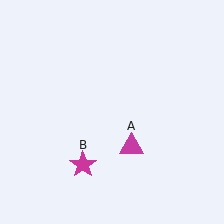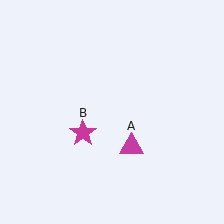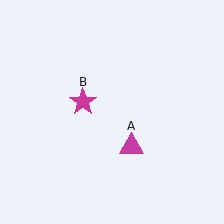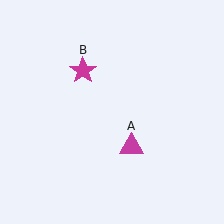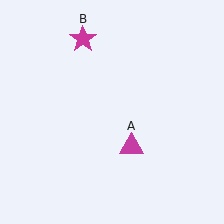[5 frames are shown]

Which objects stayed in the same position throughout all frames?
Magenta triangle (object A) remained stationary.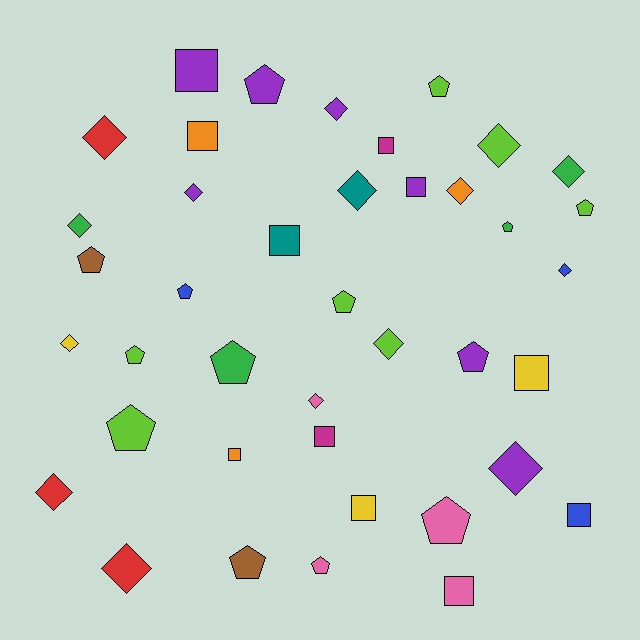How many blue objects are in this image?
There are 3 blue objects.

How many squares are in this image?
There are 11 squares.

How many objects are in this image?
There are 40 objects.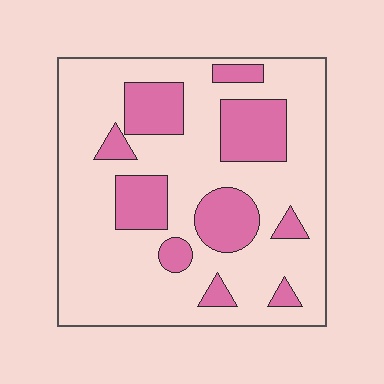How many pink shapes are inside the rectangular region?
10.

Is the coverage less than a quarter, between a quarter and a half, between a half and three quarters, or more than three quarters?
Between a quarter and a half.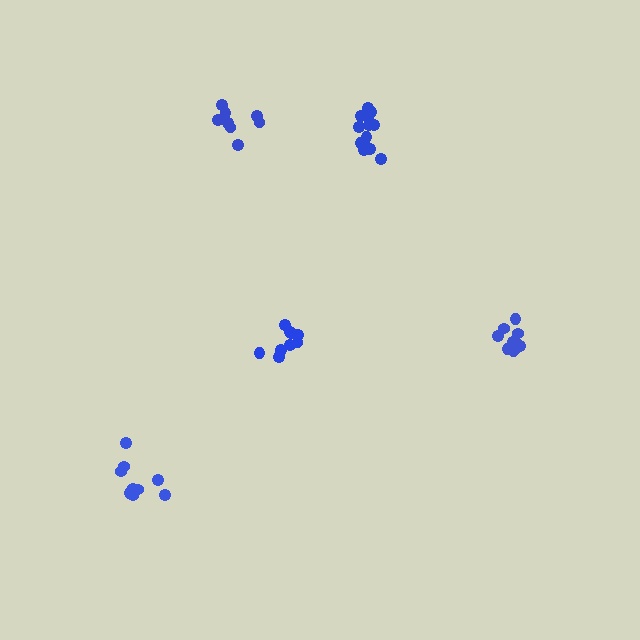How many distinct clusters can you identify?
There are 5 distinct clusters.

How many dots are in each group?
Group 1: 9 dots, Group 2: 13 dots, Group 3: 9 dots, Group 4: 8 dots, Group 5: 10 dots (49 total).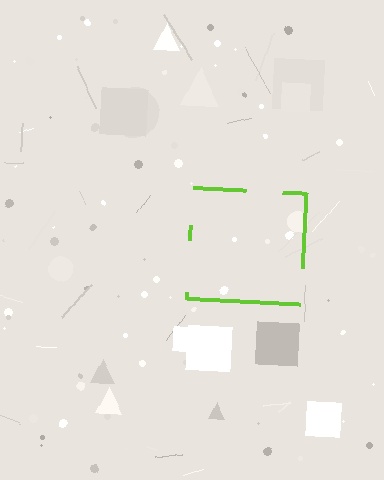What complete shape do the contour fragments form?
The contour fragments form a square.